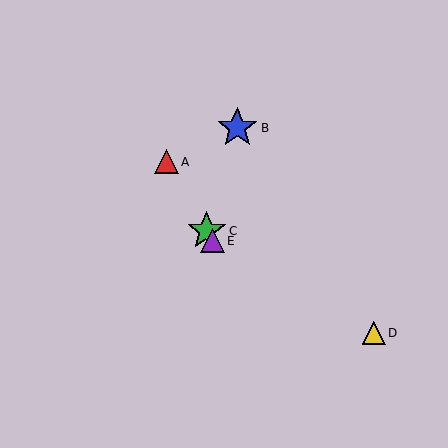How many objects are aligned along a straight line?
3 objects (A, C, E) are aligned along a straight line.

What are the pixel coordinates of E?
Object E is at (212, 241).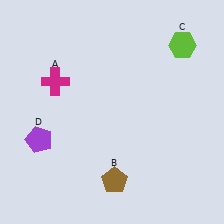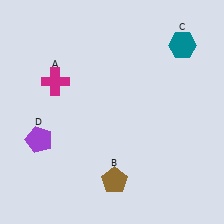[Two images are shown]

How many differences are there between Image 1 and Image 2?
There is 1 difference between the two images.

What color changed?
The hexagon (C) changed from lime in Image 1 to teal in Image 2.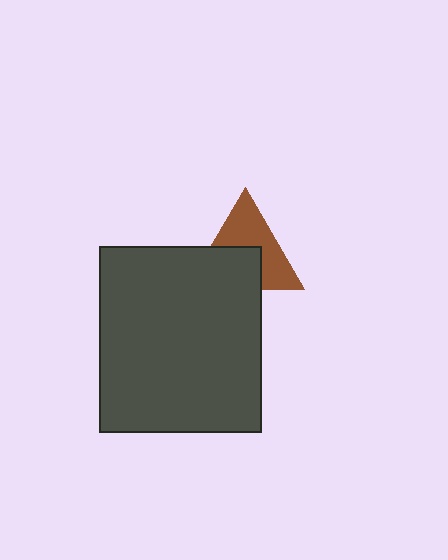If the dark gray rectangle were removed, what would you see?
You would see the complete brown triangle.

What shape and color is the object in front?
The object in front is a dark gray rectangle.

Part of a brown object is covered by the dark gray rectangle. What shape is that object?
It is a triangle.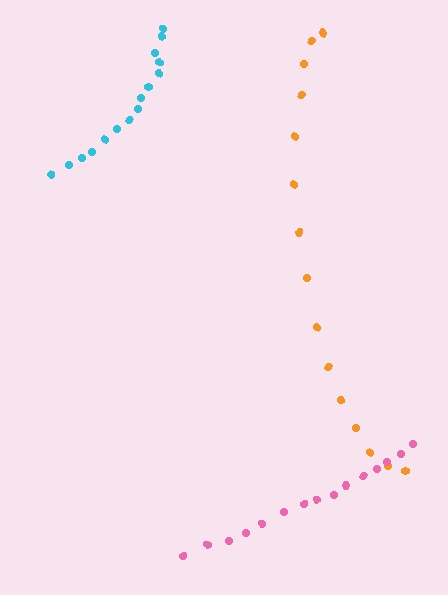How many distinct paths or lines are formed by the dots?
There are 3 distinct paths.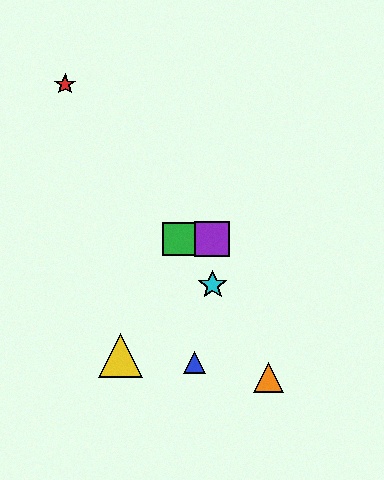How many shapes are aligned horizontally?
2 shapes (the green square, the purple square) are aligned horizontally.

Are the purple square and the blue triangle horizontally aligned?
No, the purple square is at y≈239 and the blue triangle is at y≈363.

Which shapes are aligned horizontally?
The green square, the purple square are aligned horizontally.